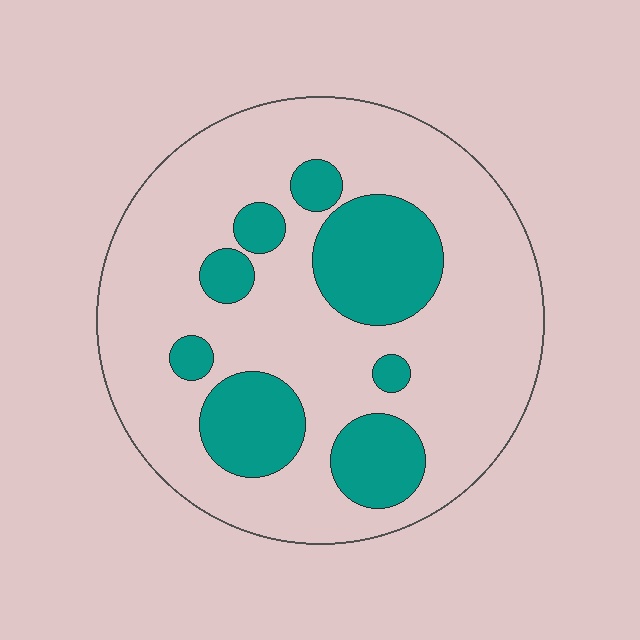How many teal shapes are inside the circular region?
8.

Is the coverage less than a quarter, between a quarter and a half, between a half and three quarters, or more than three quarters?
Less than a quarter.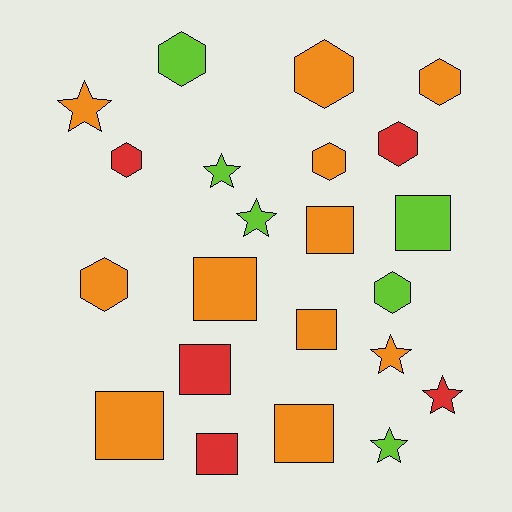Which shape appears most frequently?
Hexagon, with 8 objects.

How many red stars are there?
There is 1 red star.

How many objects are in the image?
There are 22 objects.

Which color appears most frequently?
Orange, with 11 objects.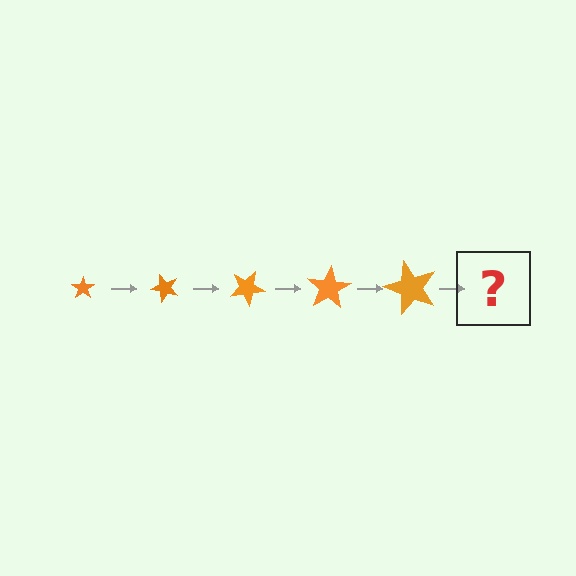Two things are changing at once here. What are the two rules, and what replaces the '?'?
The two rules are that the star grows larger each step and it rotates 50 degrees each step. The '?' should be a star, larger than the previous one and rotated 250 degrees from the start.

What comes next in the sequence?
The next element should be a star, larger than the previous one and rotated 250 degrees from the start.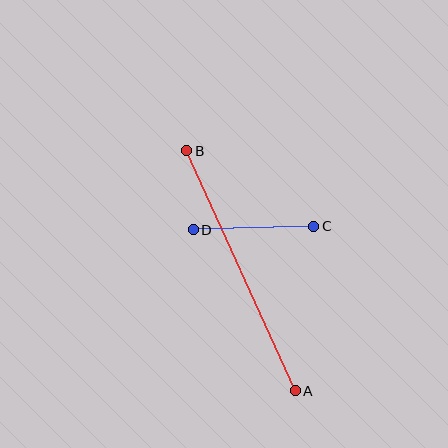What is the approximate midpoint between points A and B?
The midpoint is at approximately (241, 271) pixels.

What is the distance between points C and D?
The distance is approximately 121 pixels.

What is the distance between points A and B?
The distance is approximately 263 pixels.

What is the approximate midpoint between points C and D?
The midpoint is at approximately (253, 228) pixels.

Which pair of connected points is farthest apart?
Points A and B are farthest apart.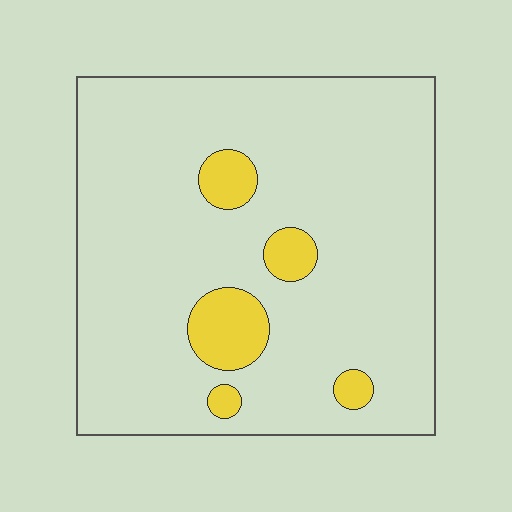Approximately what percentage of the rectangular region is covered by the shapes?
Approximately 10%.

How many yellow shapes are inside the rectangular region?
5.